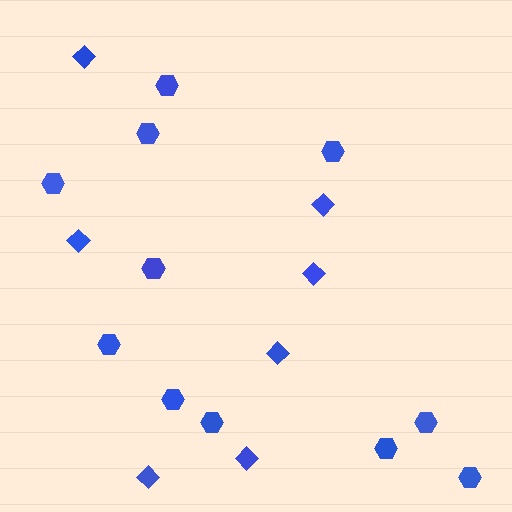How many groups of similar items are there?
There are 2 groups: one group of diamonds (7) and one group of hexagons (11).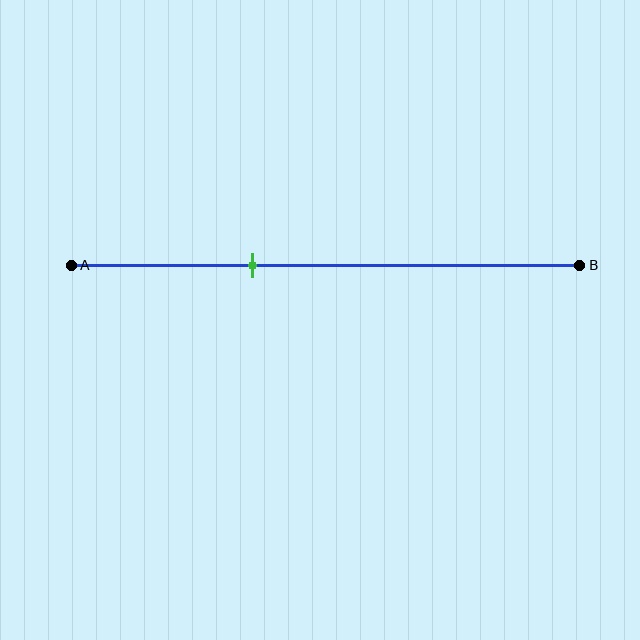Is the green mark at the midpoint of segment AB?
No, the mark is at about 35% from A, not at the 50% midpoint.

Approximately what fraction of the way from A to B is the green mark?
The green mark is approximately 35% of the way from A to B.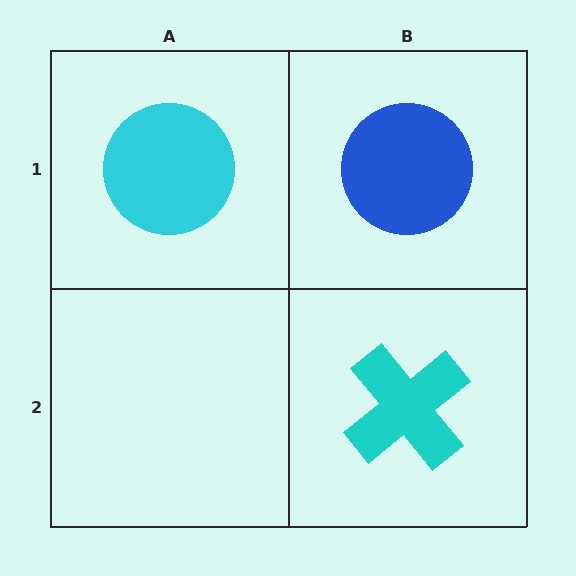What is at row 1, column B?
A blue circle.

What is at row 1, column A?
A cyan circle.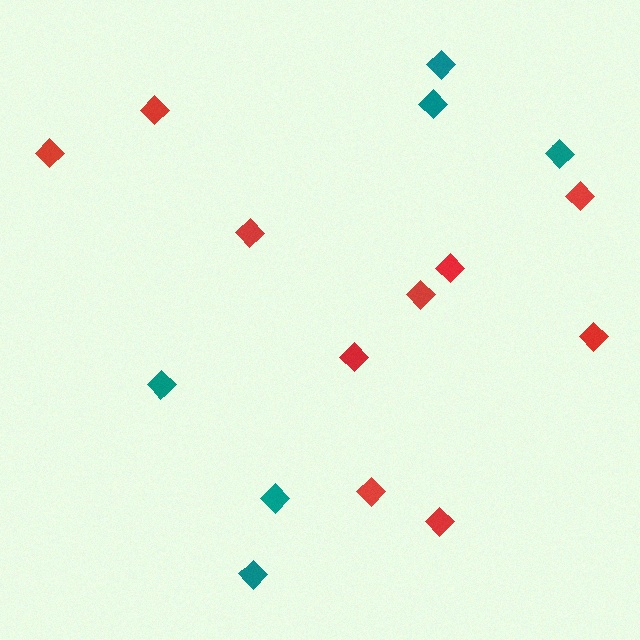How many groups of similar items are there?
There are 2 groups: one group of red diamonds (10) and one group of teal diamonds (6).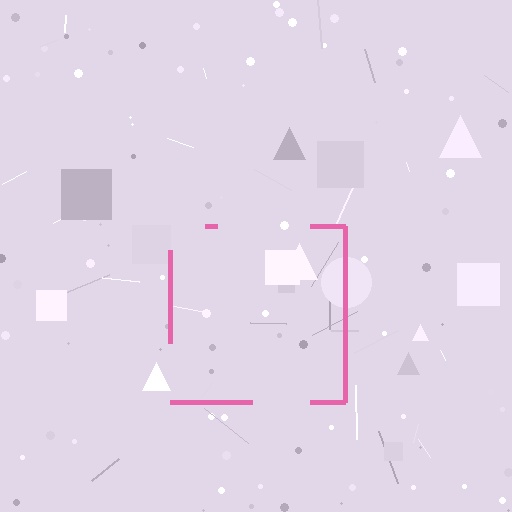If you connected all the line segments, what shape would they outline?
They would outline a square.